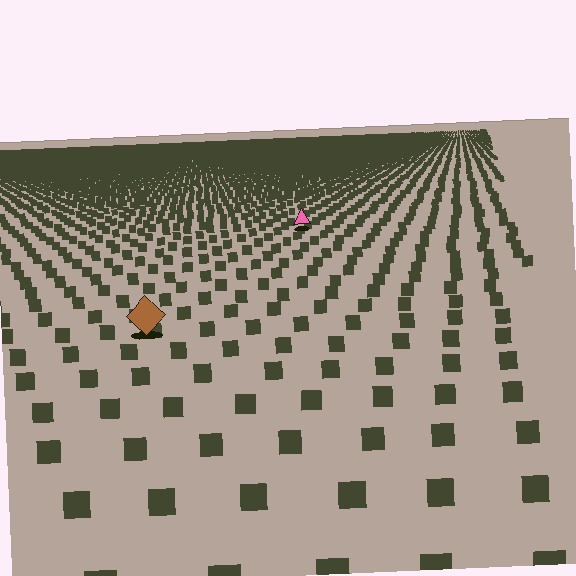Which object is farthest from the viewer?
The pink triangle is farthest from the viewer. It appears smaller and the ground texture around it is denser.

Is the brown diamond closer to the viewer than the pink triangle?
Yes. The brown diamond is closer — you can tell from the texture gradient: the ground texture is coarser near it.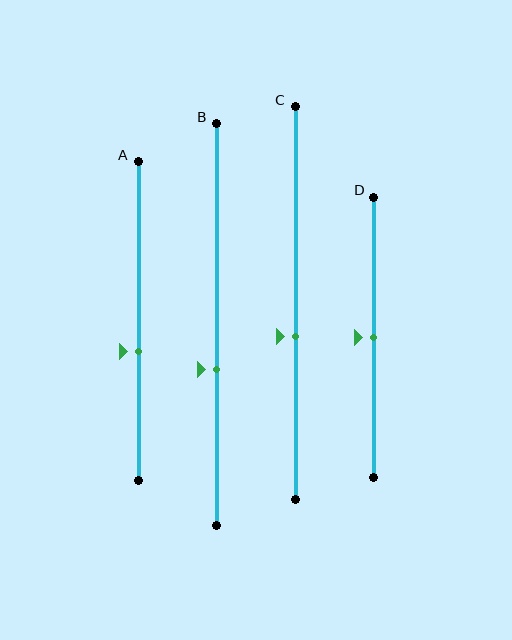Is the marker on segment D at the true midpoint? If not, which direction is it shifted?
Yes, the marker on segment D is at the true midpoint.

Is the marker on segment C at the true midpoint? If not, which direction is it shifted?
No, the marker on segment C is shifted downward by about 9% of the segment length.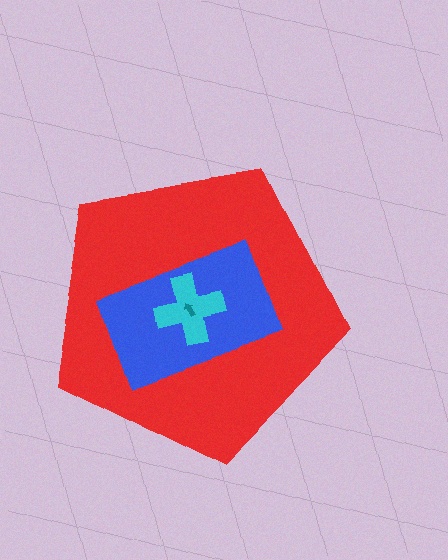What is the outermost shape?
The red pentagon.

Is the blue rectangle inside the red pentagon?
Yes.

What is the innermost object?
The teal arrow.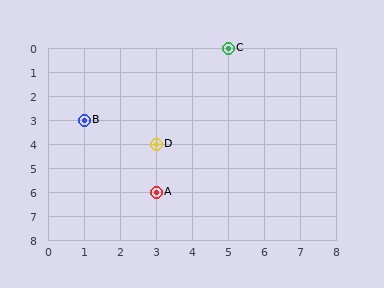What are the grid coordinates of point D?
Point D is at grid coordinates (3, 4).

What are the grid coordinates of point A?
Point A is at grid coordinates (3, 6).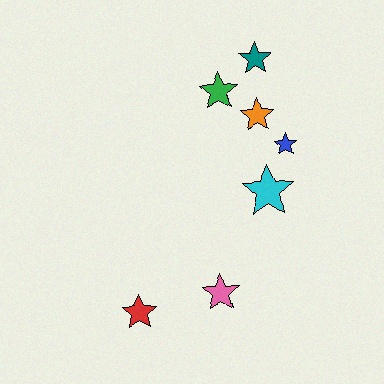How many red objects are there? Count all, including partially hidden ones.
There is 1 red object.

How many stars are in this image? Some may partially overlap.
There are 7 stars.